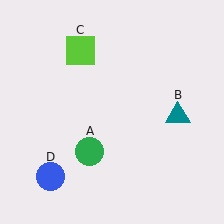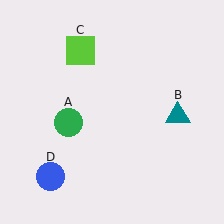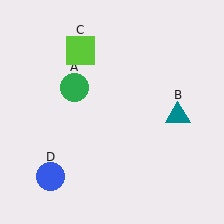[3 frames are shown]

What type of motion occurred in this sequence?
The green circle (object A) rotated clockwise around the center of the scene.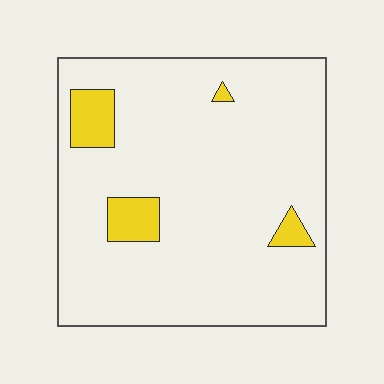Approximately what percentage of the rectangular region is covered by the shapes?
Approximately 10%.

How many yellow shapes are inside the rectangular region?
4.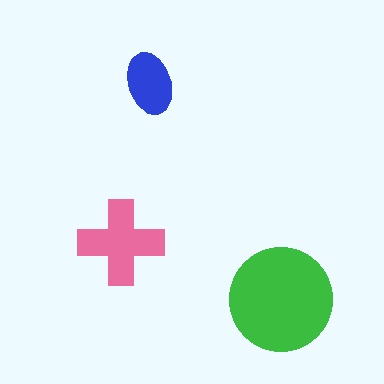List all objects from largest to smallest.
The green circle, the pink cross, the blue ellipse.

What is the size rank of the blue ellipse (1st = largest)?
3rd.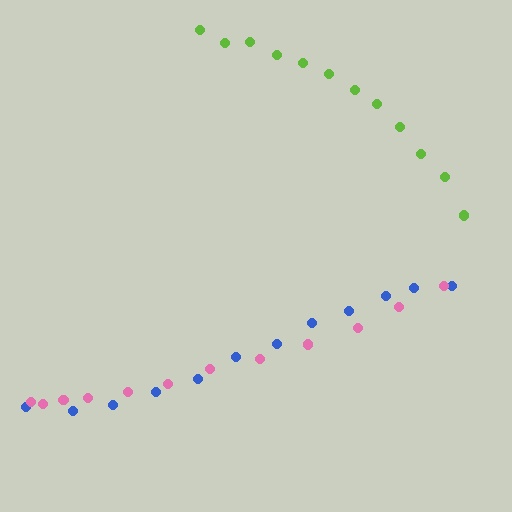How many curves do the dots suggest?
There are 3 distinct paths.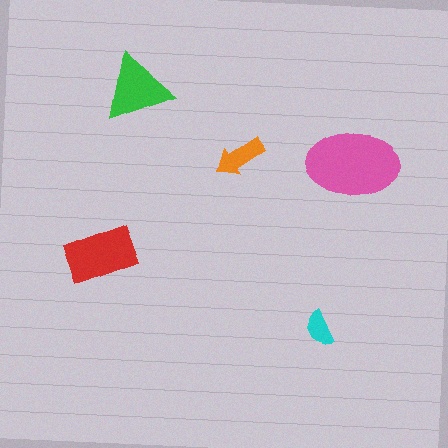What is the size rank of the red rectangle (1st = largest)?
2nd.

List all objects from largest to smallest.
The pink ellipse, the red rectangle, the green triangle, the orange arrow, the cyan semicircle.